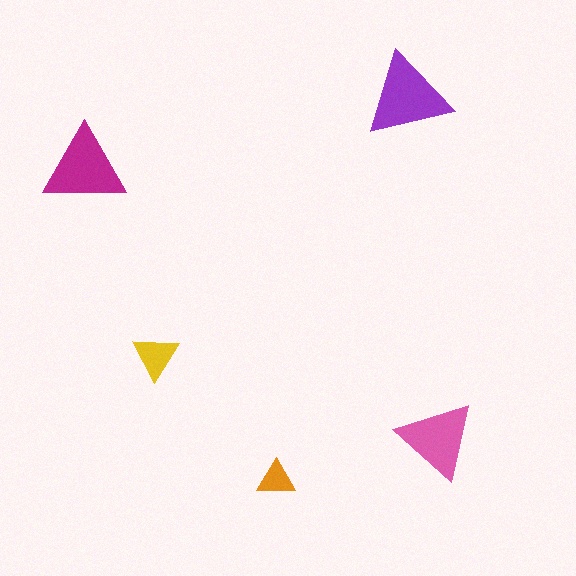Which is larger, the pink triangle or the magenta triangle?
The magenta one.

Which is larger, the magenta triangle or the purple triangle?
The purple one.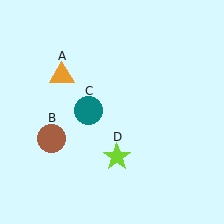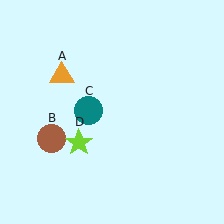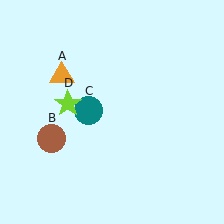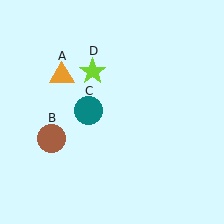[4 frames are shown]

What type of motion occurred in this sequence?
The lime star (object D) rotated clockwise around the center of the scene.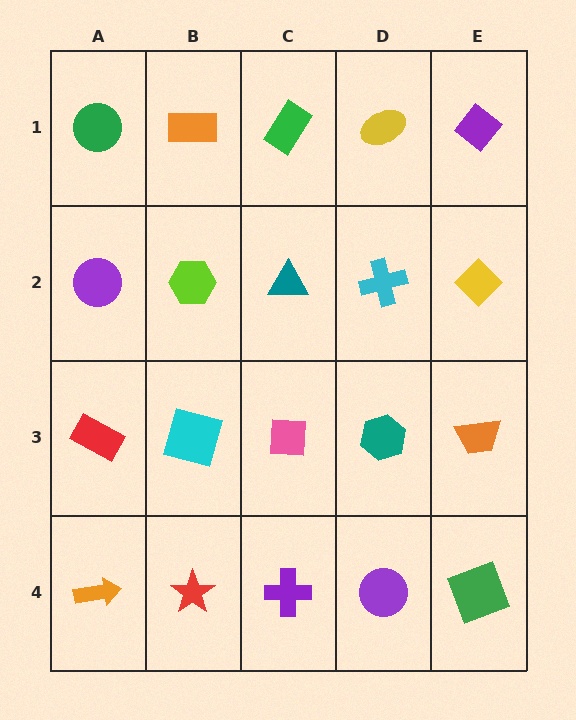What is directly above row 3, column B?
A lime hexagon.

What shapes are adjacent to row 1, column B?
A lime hexagon (row 2, column B), a green circle (row 1, column A), a green rectangle (row 1, column C).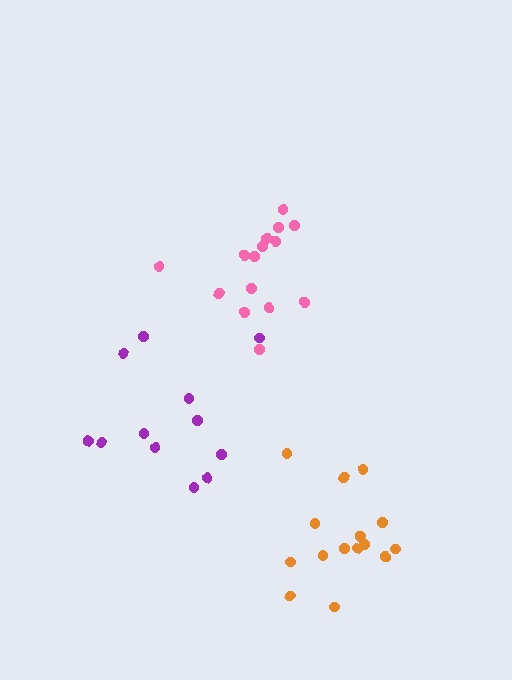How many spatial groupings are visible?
There are 3 spatial groupings.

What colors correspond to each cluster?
The clusters are colored: purple, orange, pink.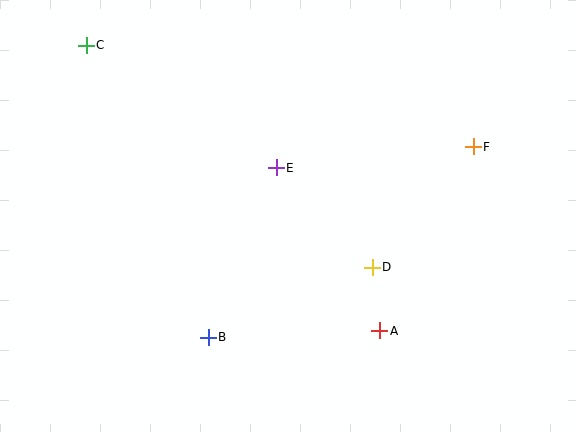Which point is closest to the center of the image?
Point E at (276, 168) is closest to the center.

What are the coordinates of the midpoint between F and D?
The midpoint between F and D is at (423, 207).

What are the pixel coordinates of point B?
Point B is at (208, 337).